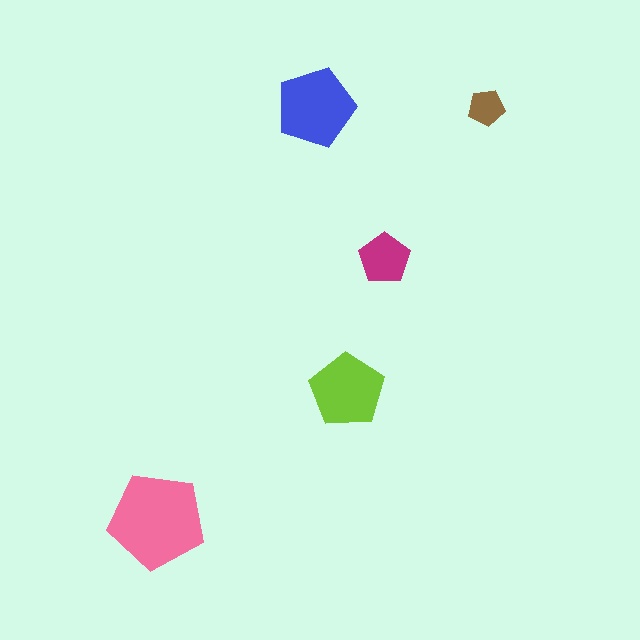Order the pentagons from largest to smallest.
the pink one, the blue one, the lime one, the magenta one, the brown one.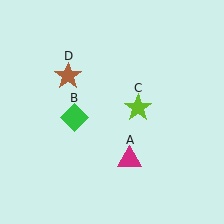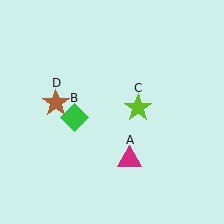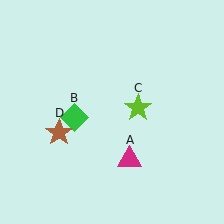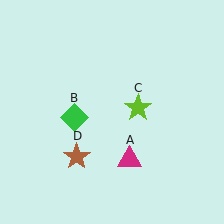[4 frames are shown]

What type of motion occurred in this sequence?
The brown star (object D) rotated counterclockwise around the center of the scene.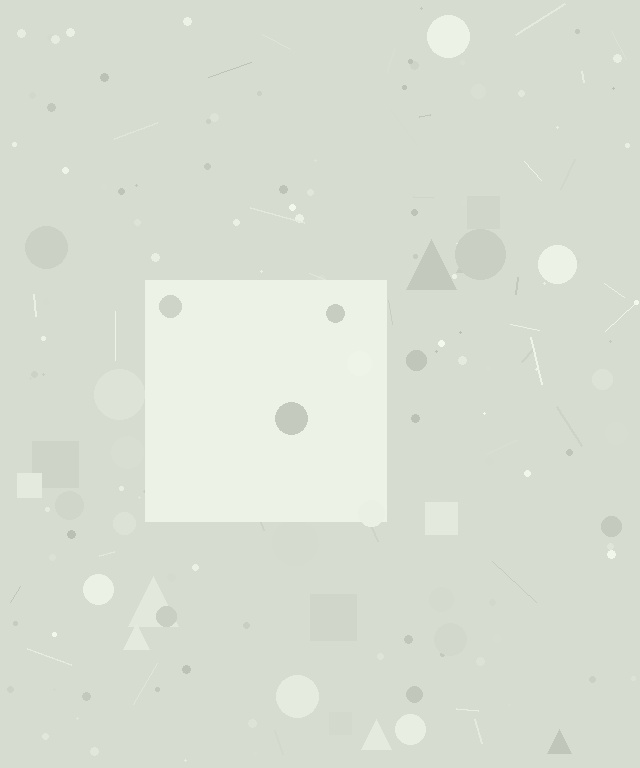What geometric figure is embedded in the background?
A square is embedded in the background.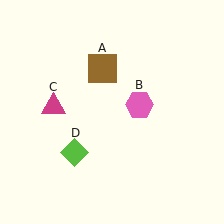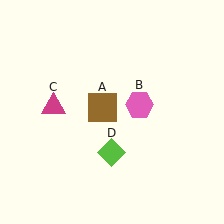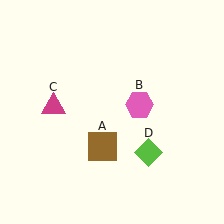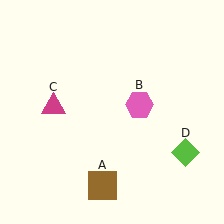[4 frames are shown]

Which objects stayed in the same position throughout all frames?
Pink hexagon (object B) and magenta triangle (object C) remained stationary.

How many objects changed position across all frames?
2 objects changed position: brown square (object A), lime diamond (object D).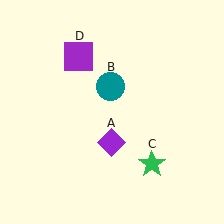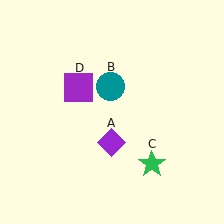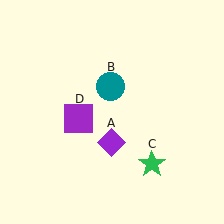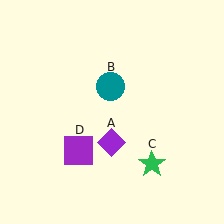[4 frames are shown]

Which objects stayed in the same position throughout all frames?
Purple diamond (object A) and teal circle (object B) and green star (object C) remained stationary.